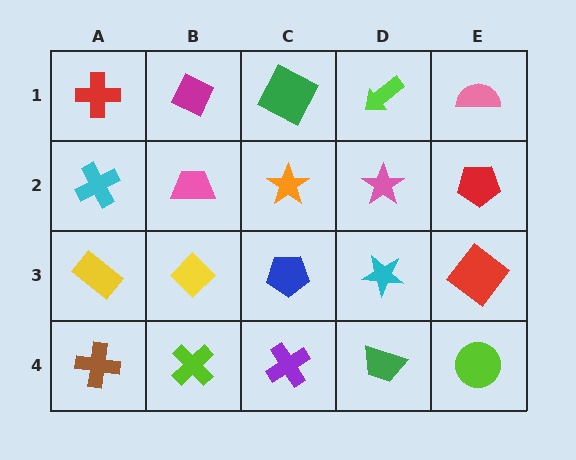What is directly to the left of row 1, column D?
A green square.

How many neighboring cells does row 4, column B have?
3.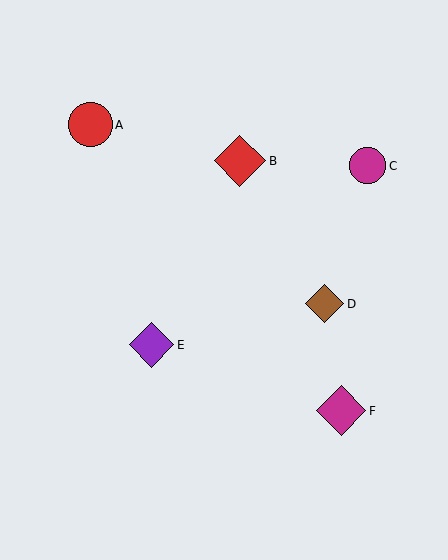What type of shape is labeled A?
Shape A is a red circle.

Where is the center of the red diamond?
The center of the red diamond is at (240, 161).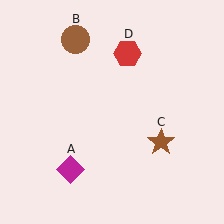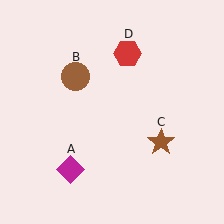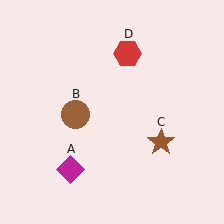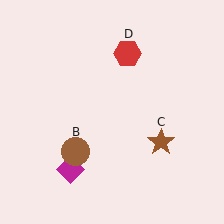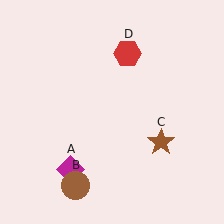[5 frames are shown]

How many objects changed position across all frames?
1 object changed position: brown circle (object B).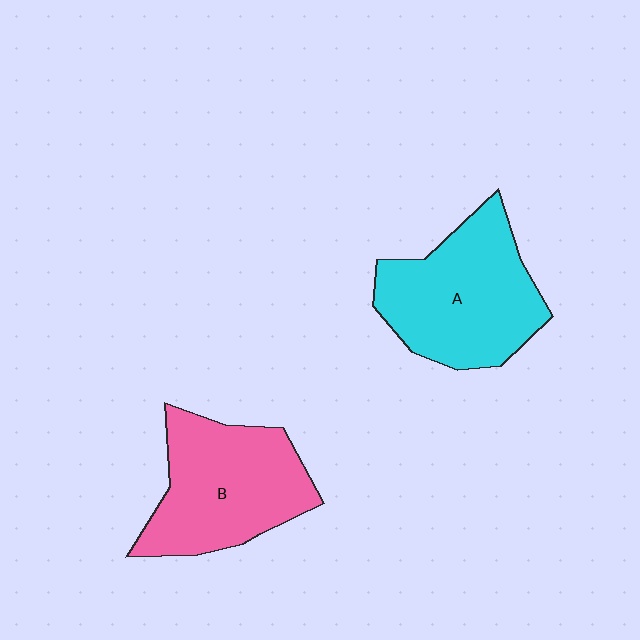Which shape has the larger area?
Shape A (cyan).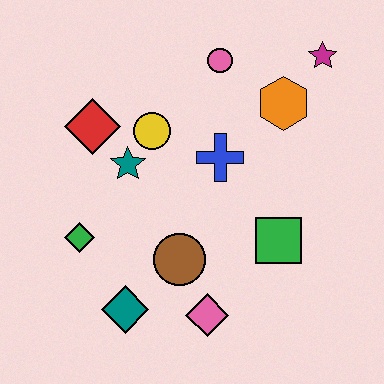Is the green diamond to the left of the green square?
Yes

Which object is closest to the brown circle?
The pink diamond is closest to the brown circle.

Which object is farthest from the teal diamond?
The magenta star is farthest from the teal diamond.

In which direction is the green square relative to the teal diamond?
The green square is to the right of the teal diamond.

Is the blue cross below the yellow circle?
Yes